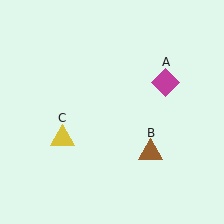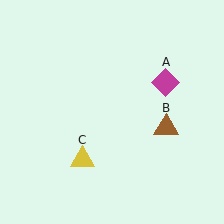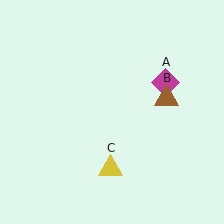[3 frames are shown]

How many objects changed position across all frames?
2 objects changed position: brown triangle (object B), yellow triangle (object C).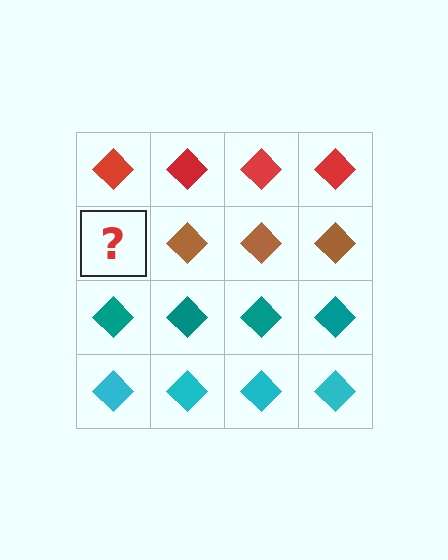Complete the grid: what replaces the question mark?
The question mark should be replaced with a brown diamond.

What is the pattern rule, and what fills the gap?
The rule is that each row has a consistent color. The gap should be filled with a brown diamond.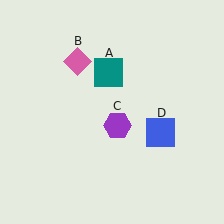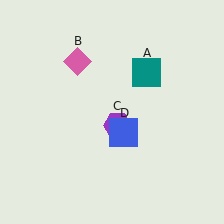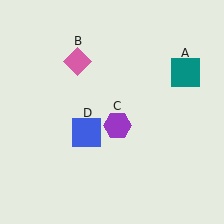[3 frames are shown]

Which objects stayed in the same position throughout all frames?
Pink diamond (object B) and purple hexagon (object C) remained stationary.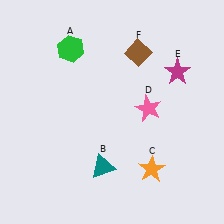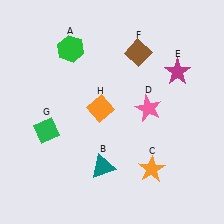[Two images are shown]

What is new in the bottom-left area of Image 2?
A green diamond (G) was added in the bottom-left area of Image 2.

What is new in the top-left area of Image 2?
An orange diamond (H) was added in the top-left area of Image 2.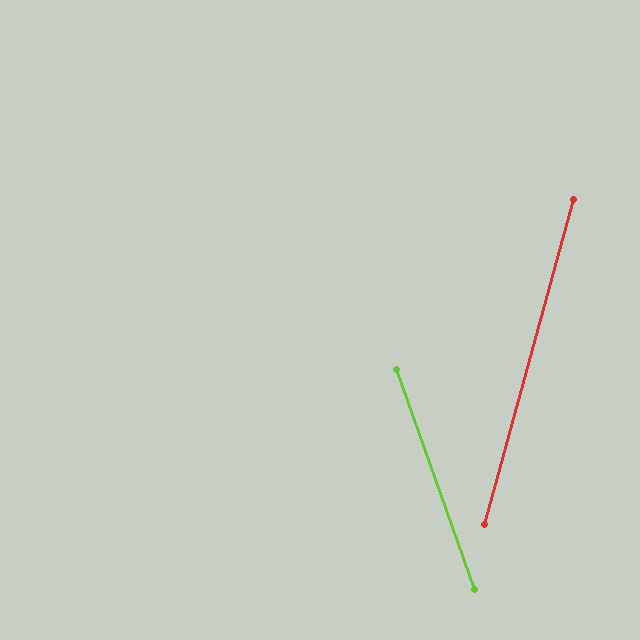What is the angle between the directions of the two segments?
Approximately 35 degrees.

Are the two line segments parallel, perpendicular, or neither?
Neither parallel nor perpendicular — they differ by about 35°.